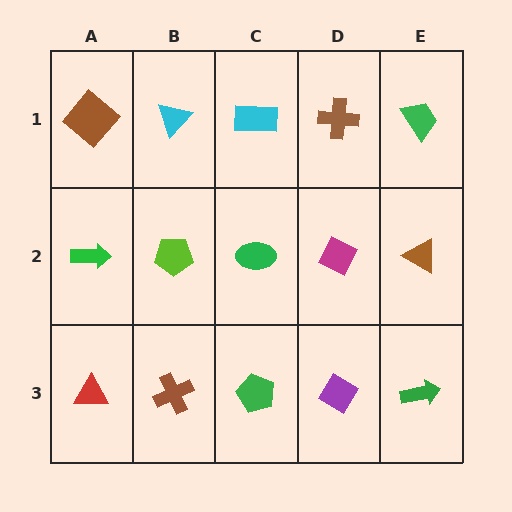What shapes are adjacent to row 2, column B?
A cyan triangle (row 1, column B), a brown cross (row 3, column B), a green arrow (row 2, column A), a green ellipse (row 2, column C).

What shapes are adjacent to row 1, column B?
A lime pentagon (row 2, column B), a brown diamond (row 1, column A), a cyan rectangle (row 1, column C).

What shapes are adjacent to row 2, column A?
A brown diamond (row 1, column A), a red triangle (row 3, column A), a lime pentagon (row 2, column B).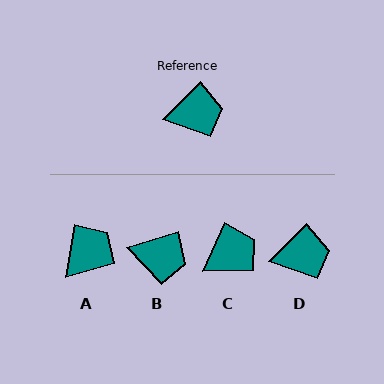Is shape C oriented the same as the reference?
No, it is off by about 21 degrees.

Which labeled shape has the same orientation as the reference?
D.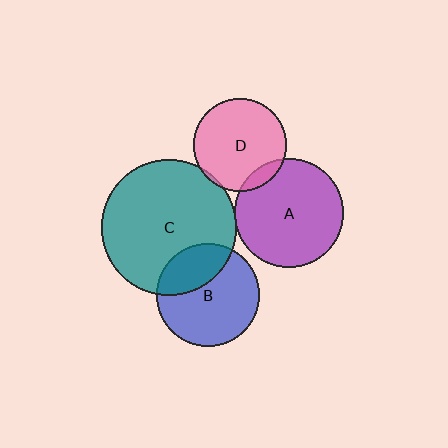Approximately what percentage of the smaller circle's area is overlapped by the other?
Approximately 5%.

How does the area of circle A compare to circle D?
Approximately 1.4 times.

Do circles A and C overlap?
Yes.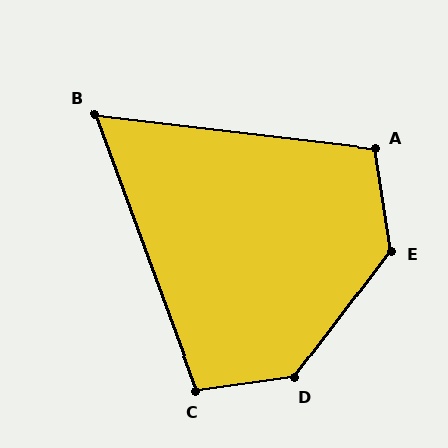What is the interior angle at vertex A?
Approximately 106 degrees (obtuse).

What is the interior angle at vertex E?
Approximately 134 degrees (obtuse).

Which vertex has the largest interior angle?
D, at approximately 135 degrees.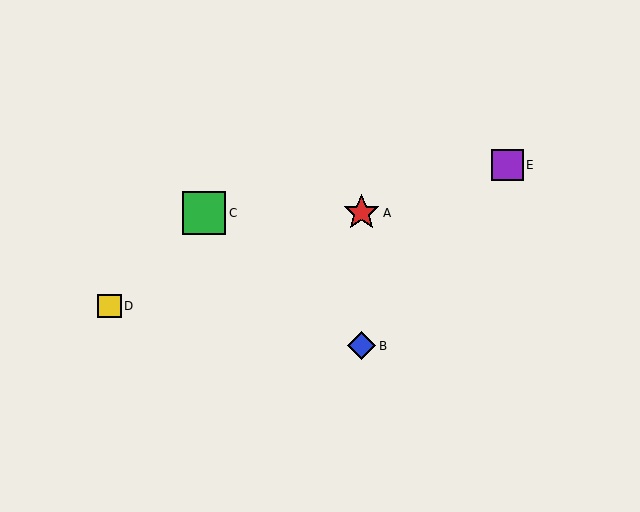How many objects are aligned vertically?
2 objects (A, B) are aligned vertically.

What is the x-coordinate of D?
Object D is at x≈109.